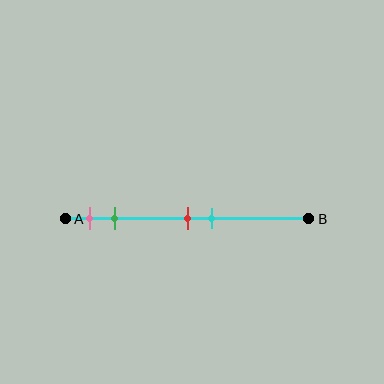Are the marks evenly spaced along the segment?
No, the marks are not evenly spaced.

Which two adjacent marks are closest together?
The red and cyan marks are the closest adjacent pair.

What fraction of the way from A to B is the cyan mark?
The cyan mark is approximately 60% (0.6) of the way from A to B.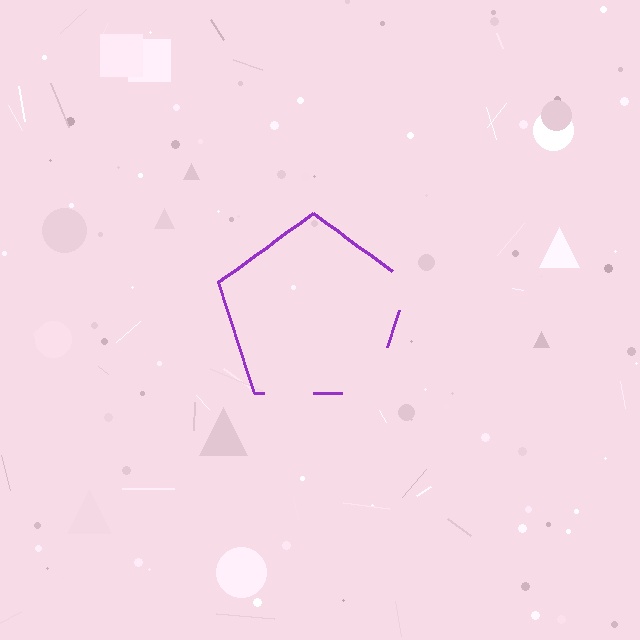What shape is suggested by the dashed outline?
The dashed outline suggests a pentagon.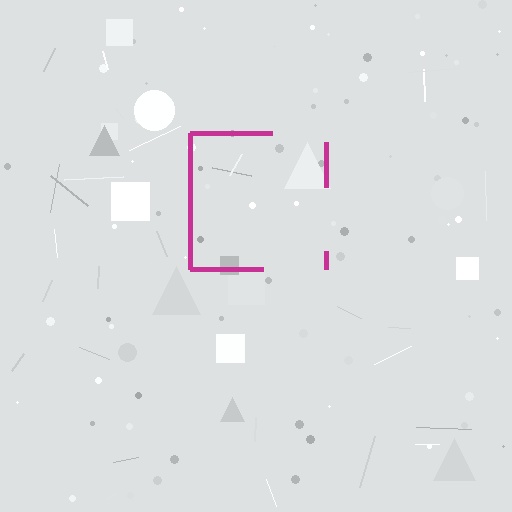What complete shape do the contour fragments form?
The contour fragments form a square.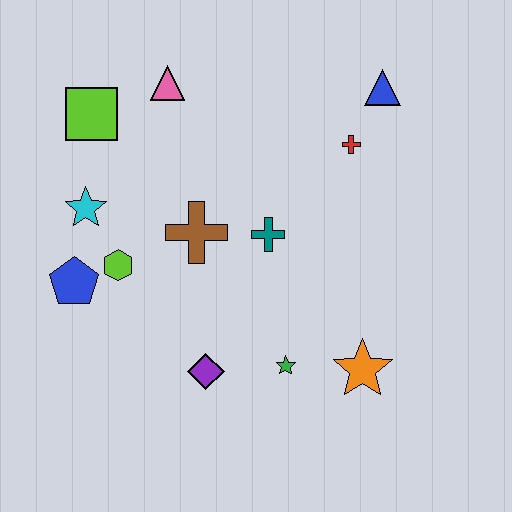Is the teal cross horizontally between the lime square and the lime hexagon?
No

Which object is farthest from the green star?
The lime square is farthest from the green star.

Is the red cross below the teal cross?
No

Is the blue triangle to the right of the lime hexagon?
Yes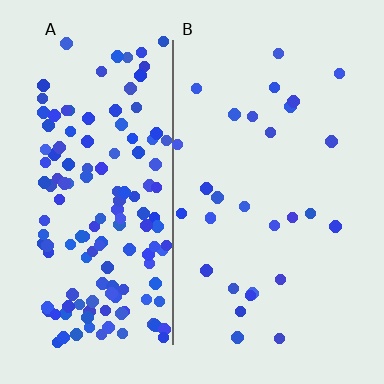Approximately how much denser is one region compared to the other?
Approximately 4.9× — region A over region B.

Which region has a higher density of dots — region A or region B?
A (the left).